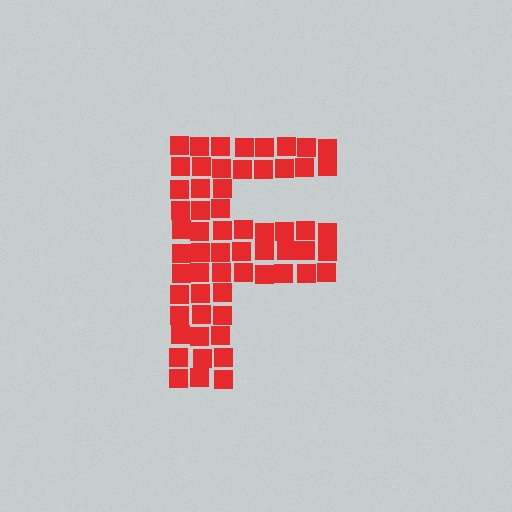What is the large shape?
The large shape is the letter F.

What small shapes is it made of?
It is made of small squares.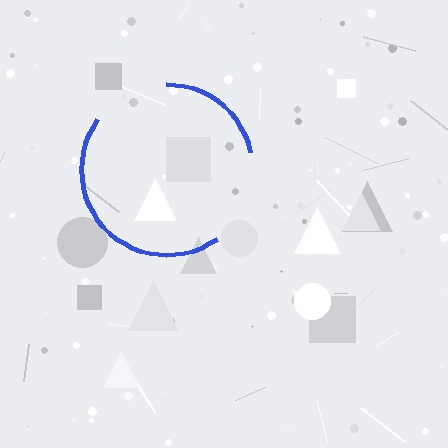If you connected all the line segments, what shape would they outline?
They would outline a circle.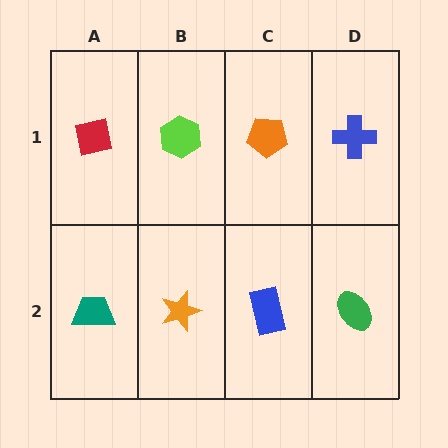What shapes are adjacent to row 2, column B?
A lime hexagon (row 1, column B), a teal trapezoid (row 2, column A), a blue rectangle (row 2, column C).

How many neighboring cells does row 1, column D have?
2.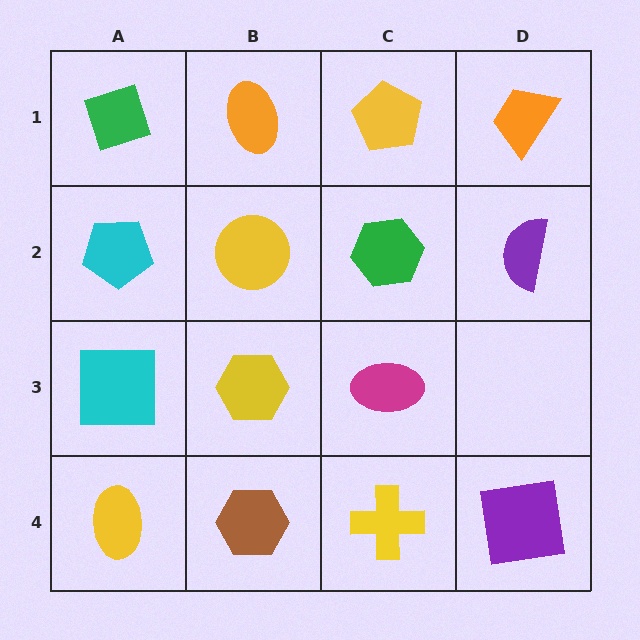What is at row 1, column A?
A green diamond.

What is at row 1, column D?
An orange trapezoid.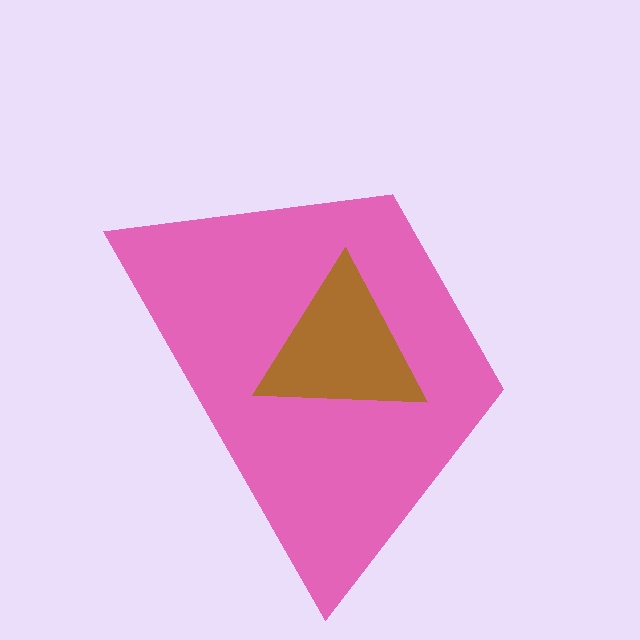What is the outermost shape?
The pink trapezoid.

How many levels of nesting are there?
2.